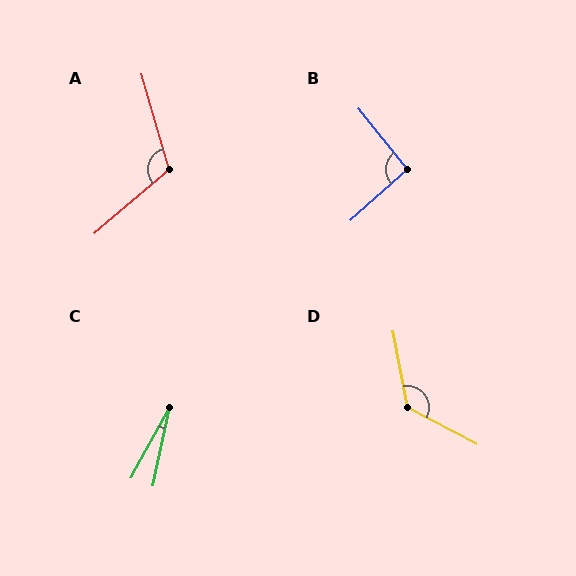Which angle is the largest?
D, at approximately 128 degrees.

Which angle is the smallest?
C, at approximately 17 degrees.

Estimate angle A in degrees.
Approximately 114 degrees.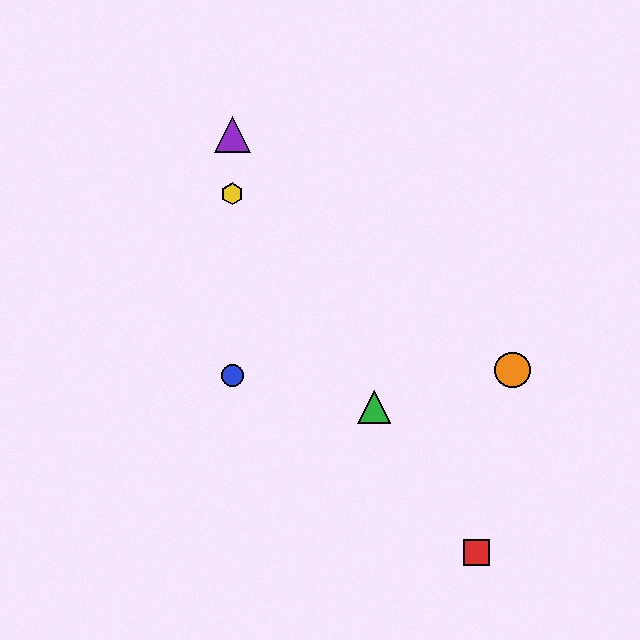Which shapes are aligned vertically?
The blue circle, the yellow hexagon, the purple triangle are aligned vertically.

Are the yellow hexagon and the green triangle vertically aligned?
No, the yellow hexagon is at x≈232 and the green triangle is at x≈374.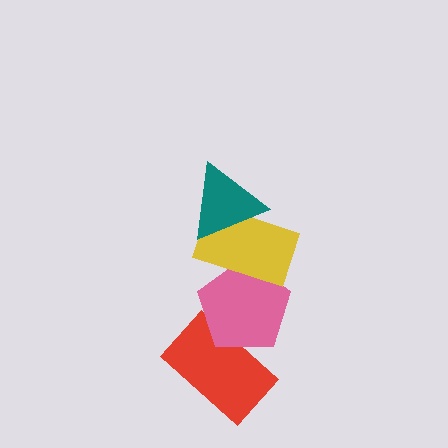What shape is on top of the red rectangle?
The pink pentagon is on top of the red rectangle.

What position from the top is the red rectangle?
The red rectangle is 4th from the top.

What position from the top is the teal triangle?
The teal triangle is 1st from the top.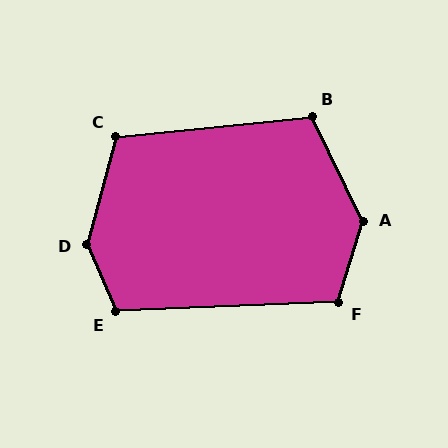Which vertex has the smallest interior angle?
F, at approximately 109 degrees.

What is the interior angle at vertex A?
Approximately 137 degrees (obtuse).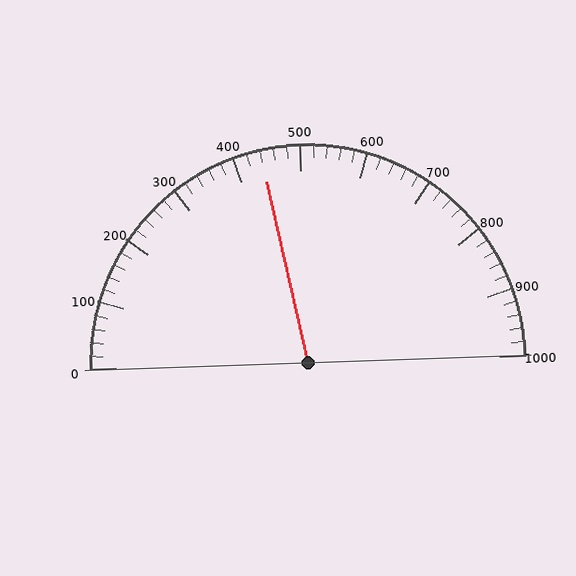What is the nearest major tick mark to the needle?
The nearest major tick mark is 400.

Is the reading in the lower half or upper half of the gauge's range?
The reading is in the lower half of the range (0 to 1000).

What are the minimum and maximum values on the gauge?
The gauge ranges from 0 to 1000.